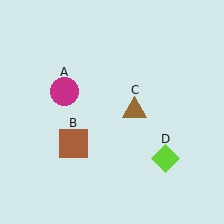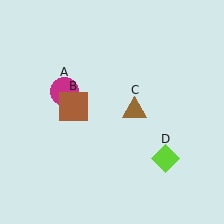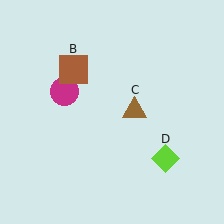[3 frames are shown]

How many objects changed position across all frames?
1 object changed position: brown square (object B).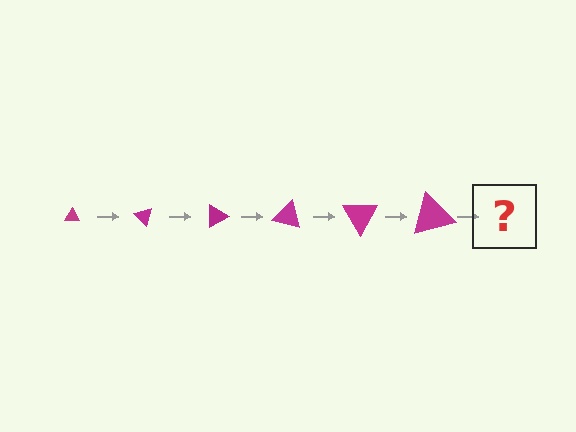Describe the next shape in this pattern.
It should be a triangle, larger than the previous one and rotated 270 degrees from the start.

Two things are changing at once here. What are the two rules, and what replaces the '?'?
The two rules are that the triangle grows larger each step and it rotates 45 degrees each step. The '?' should be a triangle, larger than the previous one and rotated 270 degrees from the start.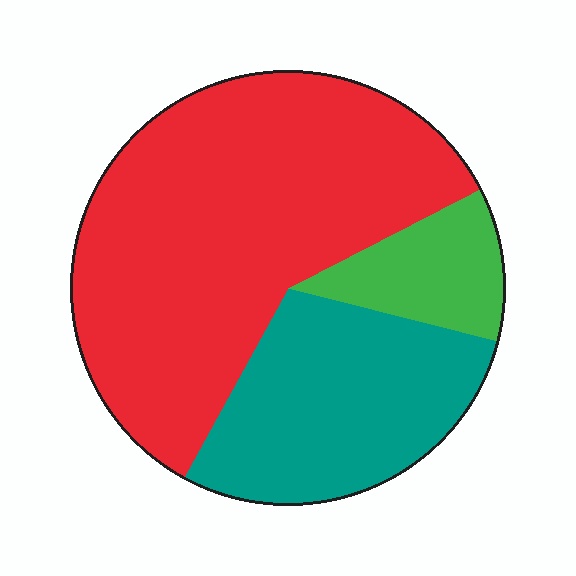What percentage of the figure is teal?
Teal takes up between a quarter and a half of the figure.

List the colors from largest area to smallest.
From largest to smallest: red, teal, green.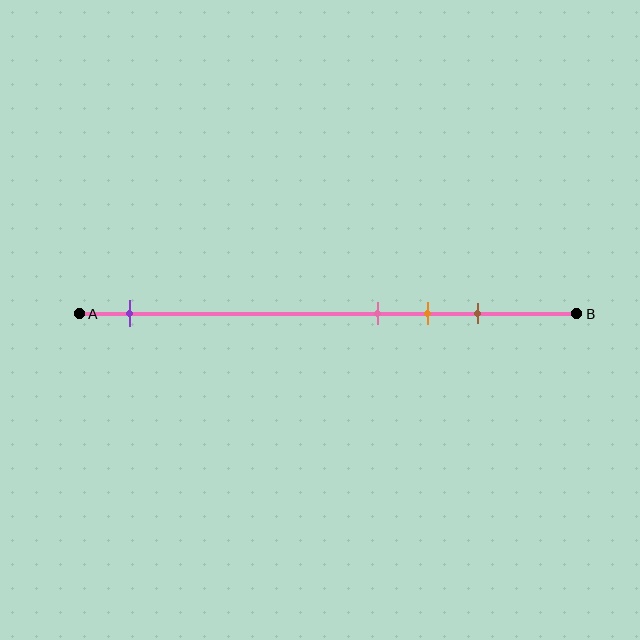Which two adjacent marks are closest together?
The pink and orange marks are the closest adjacent pair.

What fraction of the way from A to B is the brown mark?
The brown mark is approximately 80% (0.8) of the way from A to B.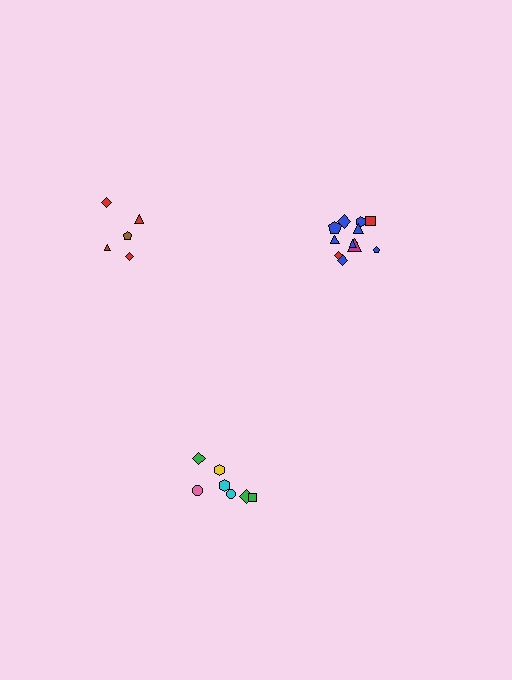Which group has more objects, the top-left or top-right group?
The top-right group.